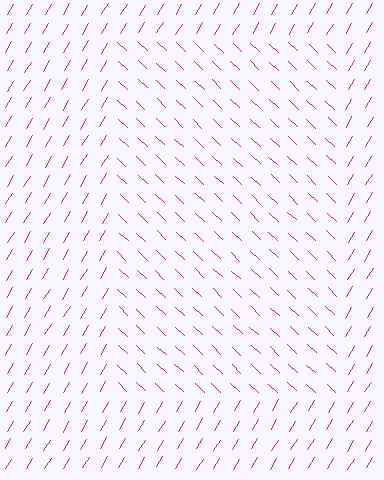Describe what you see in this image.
The image is filled with small red line segments. A rectangle region in the image has lines oriented differently from the surrounding lines, creating a visible texture boundary.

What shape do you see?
I see a rectangle.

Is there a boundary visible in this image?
Yes, there is a texture boundary formed by a change in line orientation.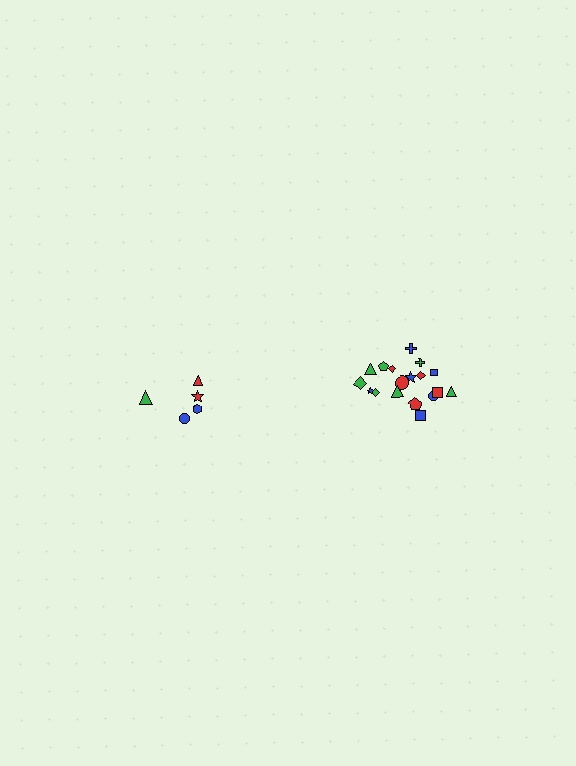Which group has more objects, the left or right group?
The right group.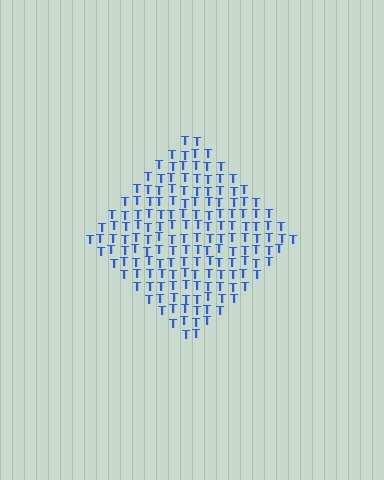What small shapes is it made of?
It is made of small letter T's.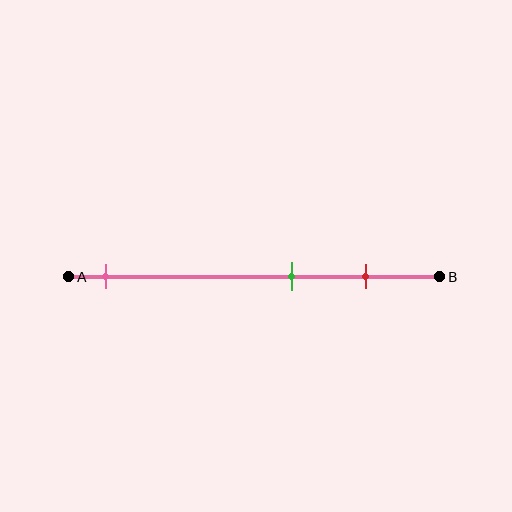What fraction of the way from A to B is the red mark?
The red mark is approximately 80% (0.8) of the way from A to B.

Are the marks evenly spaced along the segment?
No, the marks are not evenly spaced.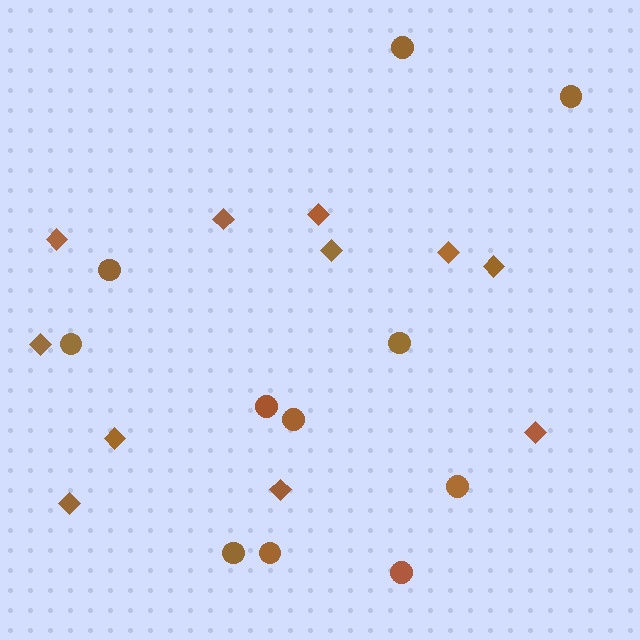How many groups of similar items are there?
There are 2 groups: one group of circles (11) and one group of diamonds (11).